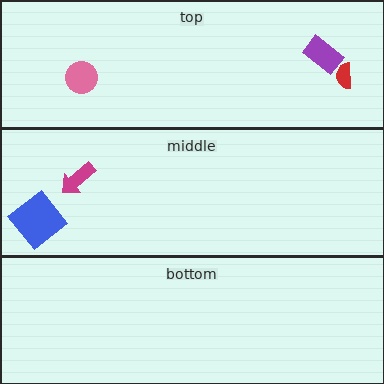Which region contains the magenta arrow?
The middle region.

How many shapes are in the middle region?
2.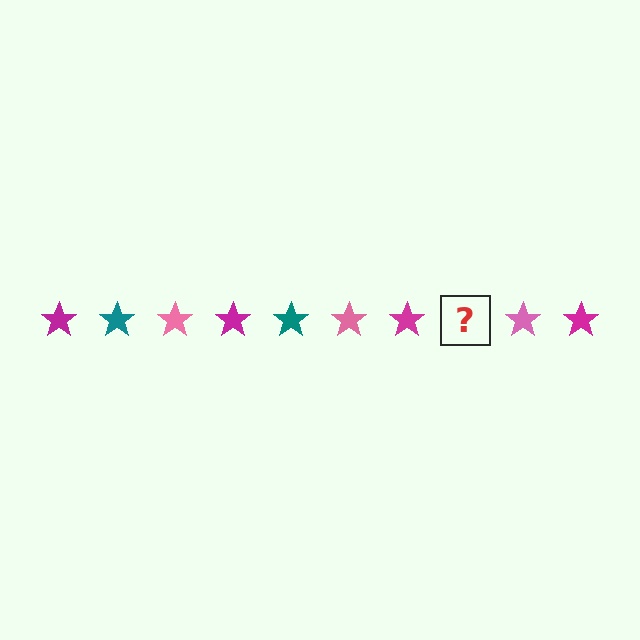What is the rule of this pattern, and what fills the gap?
The rule is that the pattern cycles through magenta, teal, pink stars. The gap should be filled with a teal star.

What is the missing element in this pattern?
The missing element is a teal star.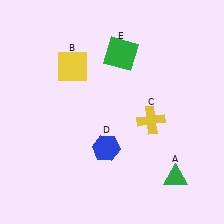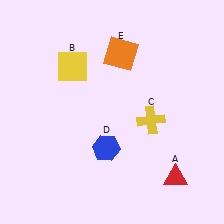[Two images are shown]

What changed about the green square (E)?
In Image 1, E is green. In Image 2, it changed to orange.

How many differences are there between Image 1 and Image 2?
There are 2 differences between the two images.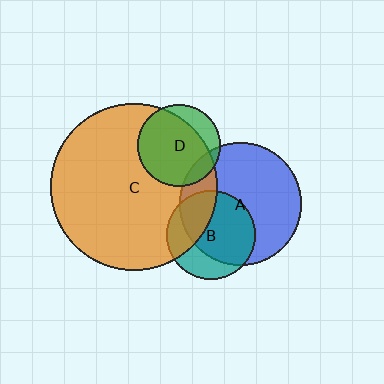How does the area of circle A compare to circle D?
Approximately 2.2 times.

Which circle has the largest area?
Circle C (orange).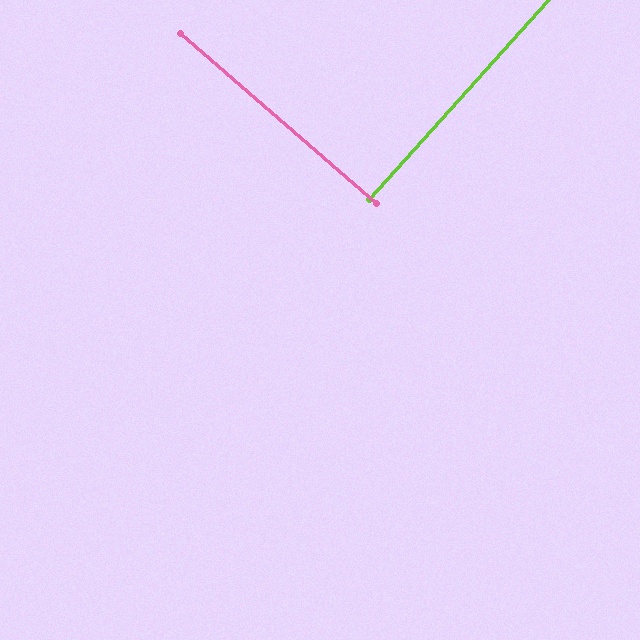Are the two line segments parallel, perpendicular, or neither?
Perpendicular — they meet at approximately 89°.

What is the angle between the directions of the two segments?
Approximately 89 degrees.